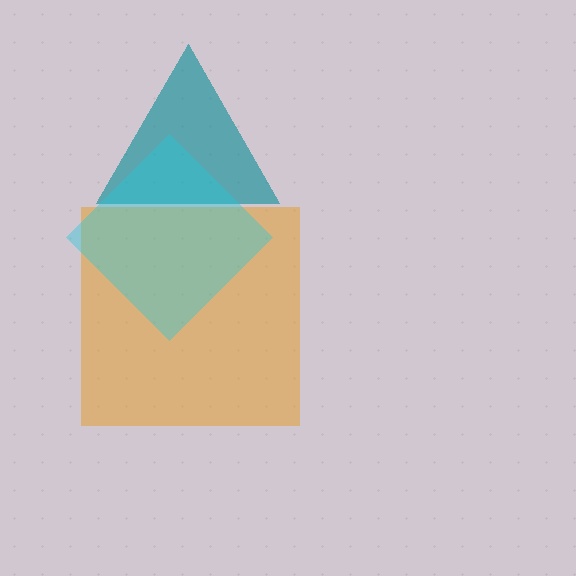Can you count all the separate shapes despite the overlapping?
Yes, there are 3 separate shapes.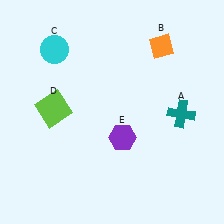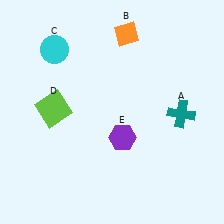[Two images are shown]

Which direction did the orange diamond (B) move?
The orange diamond (B) moved left.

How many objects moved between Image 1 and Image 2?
1 object moved between the two images.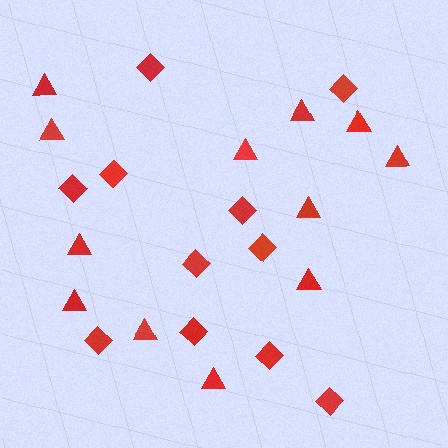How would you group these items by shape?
There are 2 groups: one group of diamonds (11) and one group of triangles (12).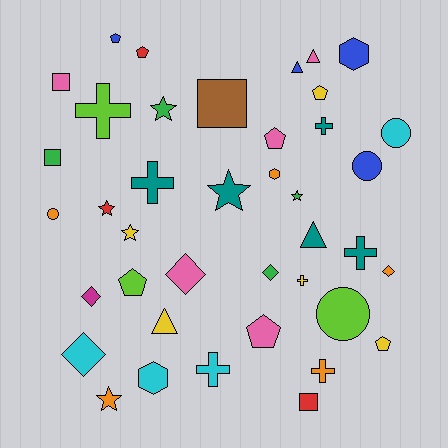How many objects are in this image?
There are 40 objects.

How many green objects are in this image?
There are 4 green objects.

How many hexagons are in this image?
There are 3 hexagons.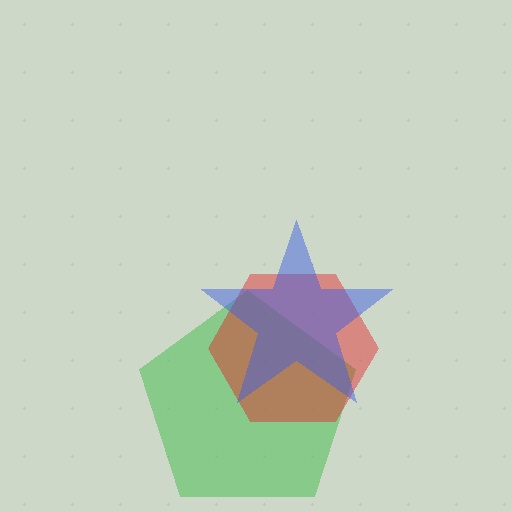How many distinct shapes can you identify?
There are 3 distinct shapes: a green pentagon, a red hexagon, a blue star.